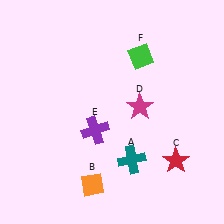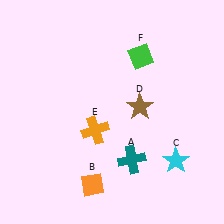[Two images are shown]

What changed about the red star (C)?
In Image 1, C is red. In Image 2, it changed to cyan.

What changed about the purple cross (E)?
In Image 1, E is purple. In Image 2, it changed to orange.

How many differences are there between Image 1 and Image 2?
There are 3 differences between the two images.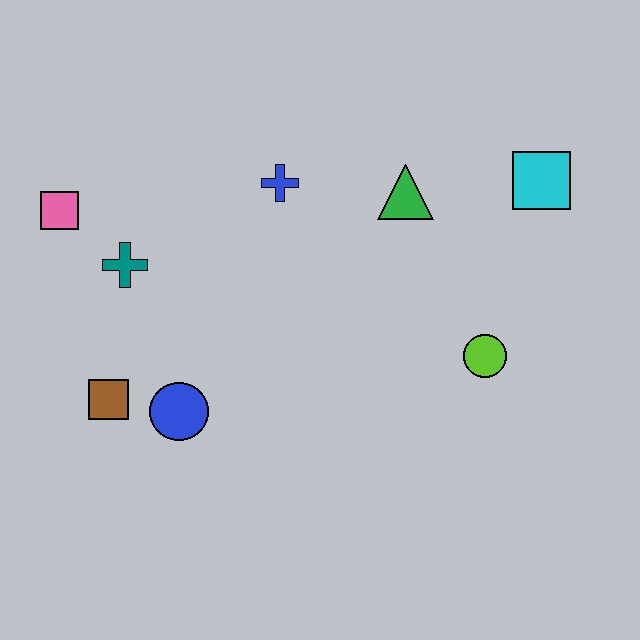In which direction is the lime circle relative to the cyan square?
The lime circle is below the cyan square.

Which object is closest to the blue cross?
The green triangle is closest to the blue cross.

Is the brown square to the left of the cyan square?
Yes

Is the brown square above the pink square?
No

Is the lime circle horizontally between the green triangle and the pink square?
No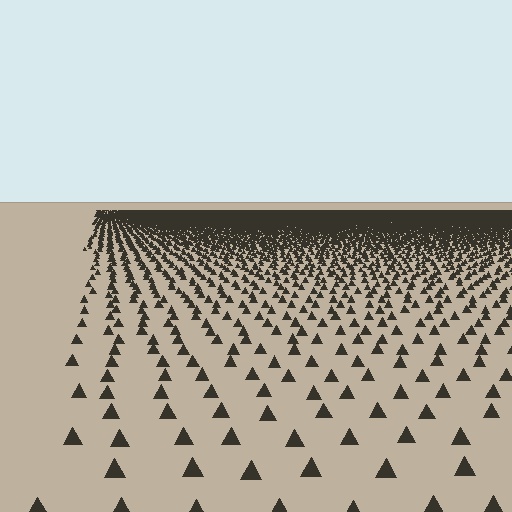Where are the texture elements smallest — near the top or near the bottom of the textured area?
Near the top.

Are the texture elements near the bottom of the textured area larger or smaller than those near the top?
Larger. Near the bottom, elements are closer to the viewer and appear at a bigger on-screen size.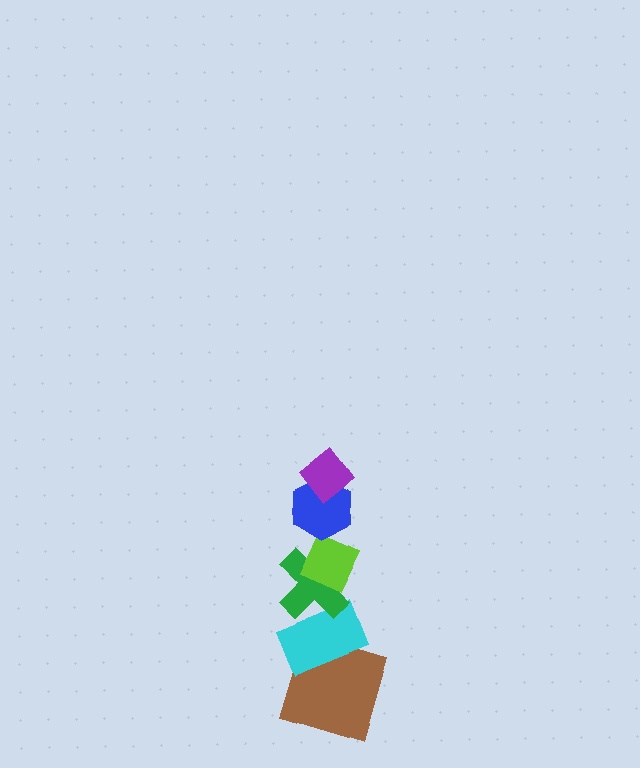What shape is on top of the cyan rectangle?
The green cross is on top of the cyan rectangle.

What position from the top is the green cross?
The green cross is 4th from the top.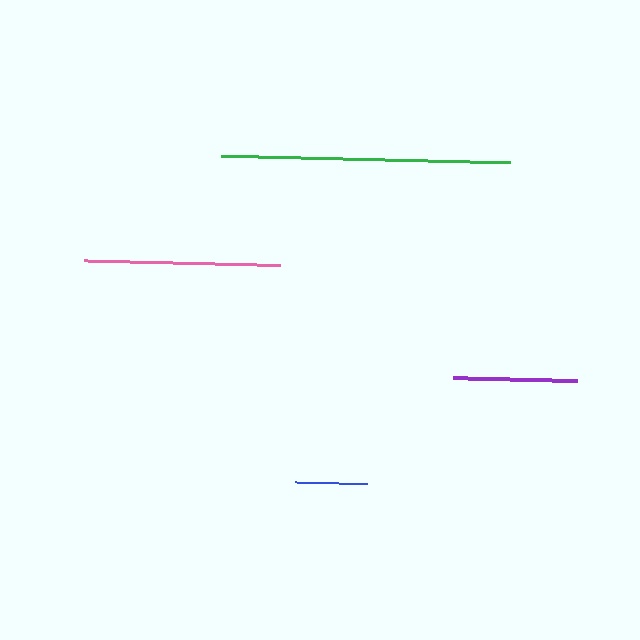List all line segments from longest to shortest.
From longest to shortest: green, pink, purple, blue.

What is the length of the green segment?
The green segment is approximately 289 pixels long.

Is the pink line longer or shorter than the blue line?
The pink line is longer than the blue line.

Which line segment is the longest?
The green line is the longest at approximately 289 pixels.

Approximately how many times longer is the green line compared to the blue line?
The green line is approximately 4.0 times the length of the blue line.